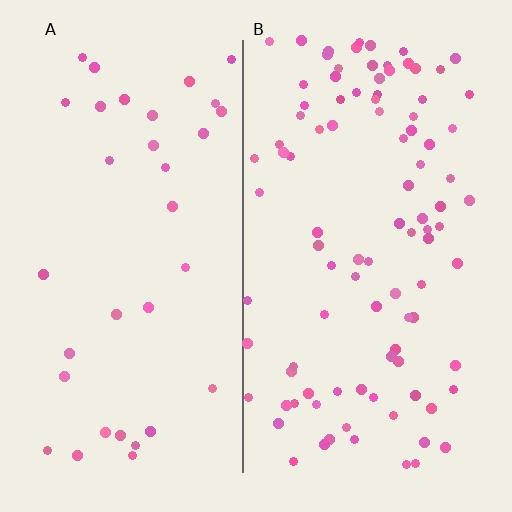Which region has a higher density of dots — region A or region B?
B (the right).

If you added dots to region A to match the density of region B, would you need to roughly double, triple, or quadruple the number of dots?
Approximately triple.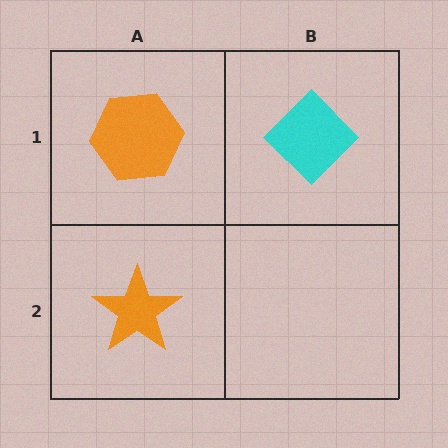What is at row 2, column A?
An orange star.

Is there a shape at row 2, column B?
No, that cell is empty.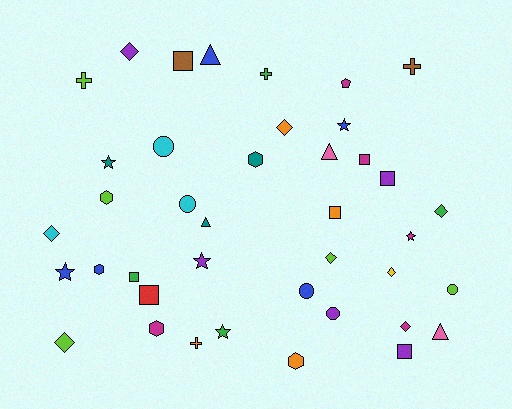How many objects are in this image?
There are 40 objects.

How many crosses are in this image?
There are 4 crosses.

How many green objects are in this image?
There are 4 green objects.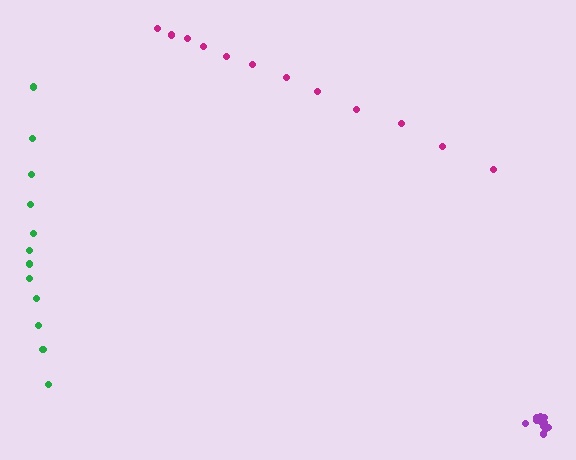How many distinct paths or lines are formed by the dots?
There are 3 distinct paths.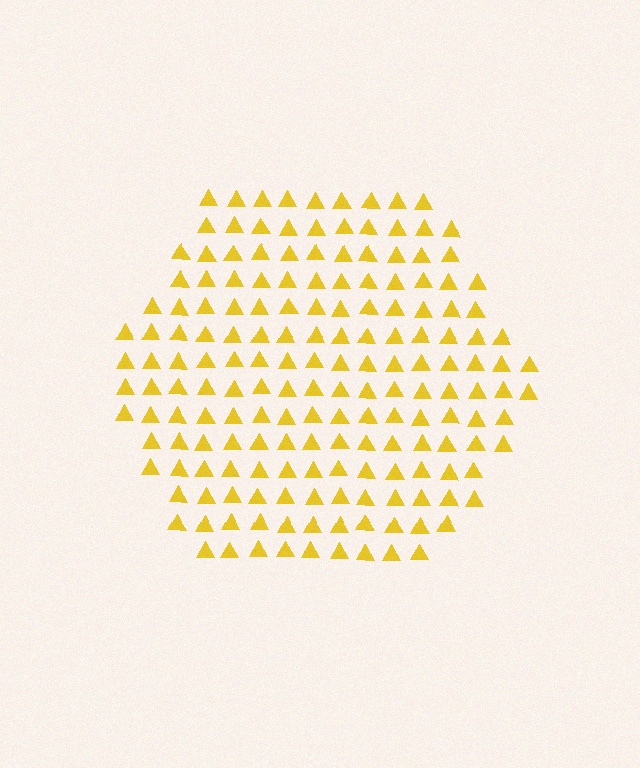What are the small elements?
The small elements are triangles.